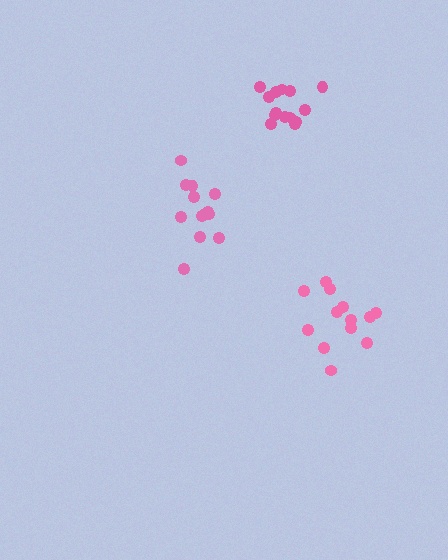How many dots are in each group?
Group 1: 13 dots, Group 2: 13 dots, Group 3: 14 dots (40 total).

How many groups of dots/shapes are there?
There are 3 groups.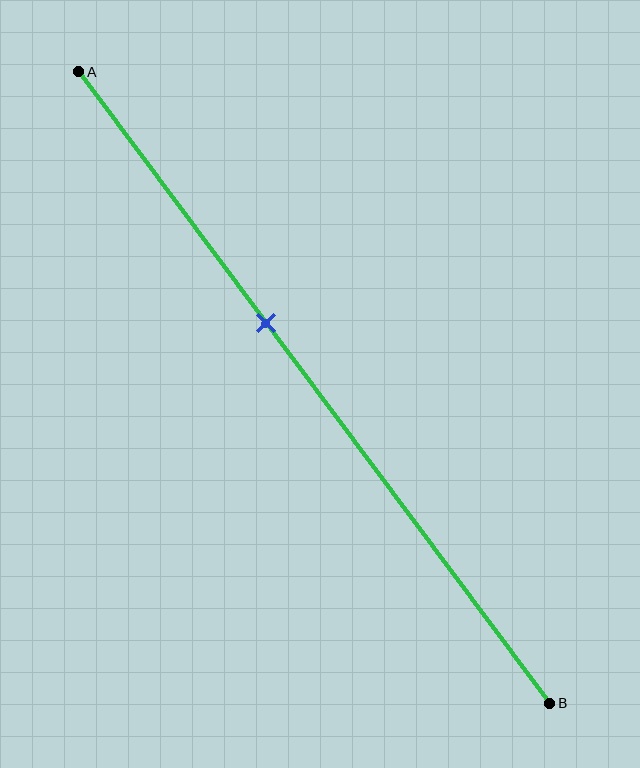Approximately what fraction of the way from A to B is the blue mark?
The blue mark is approximately 40% of the way from A to B.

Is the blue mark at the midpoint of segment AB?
No, the mark is at about 40% from A, not at the 50% midpoint.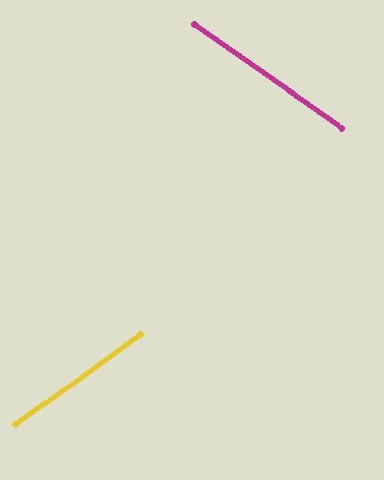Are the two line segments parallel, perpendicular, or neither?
Neither parallel nor perpendicular — they differ by about 71°.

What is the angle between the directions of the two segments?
Approximately 71 degrees.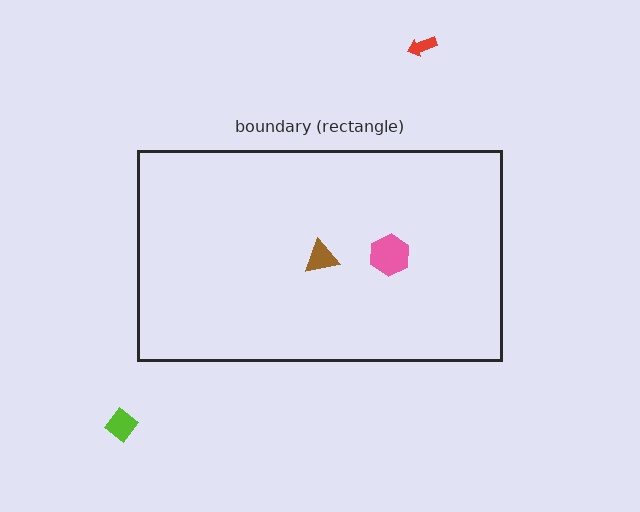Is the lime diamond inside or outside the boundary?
Outside.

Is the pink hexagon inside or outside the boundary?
Inside.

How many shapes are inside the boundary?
2 inside, 2 outside.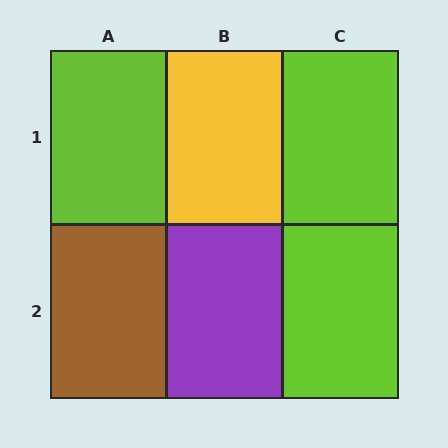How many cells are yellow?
1 cell is yellow.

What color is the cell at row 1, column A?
Lime.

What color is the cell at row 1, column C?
Lime.